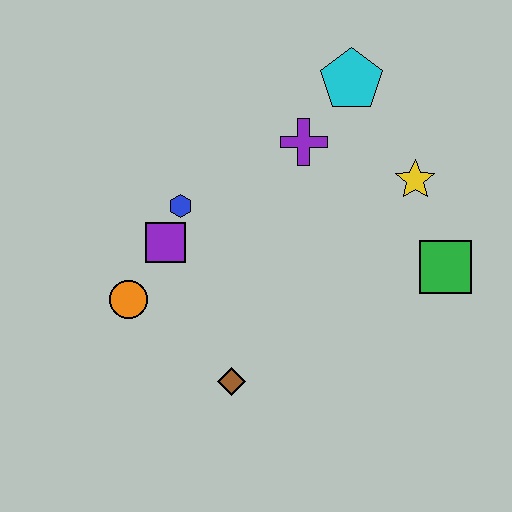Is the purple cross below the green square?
No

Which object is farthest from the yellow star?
The orange circle is farthest from the yellow star.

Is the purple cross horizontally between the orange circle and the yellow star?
Yes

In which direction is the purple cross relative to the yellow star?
The purple cross is to the left of the yellow star.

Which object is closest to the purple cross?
The cyan pentagon is closest to the purple cross.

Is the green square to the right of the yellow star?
Yes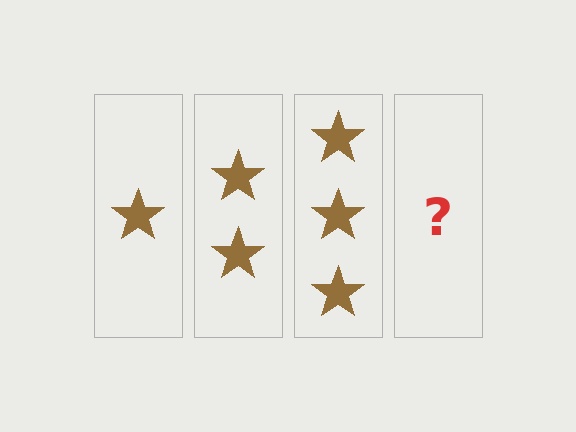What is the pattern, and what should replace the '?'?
The pattern is that each step adds one more star. The '?' should be 4 stars.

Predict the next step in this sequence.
The next step is 4 stars.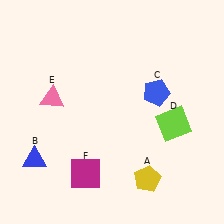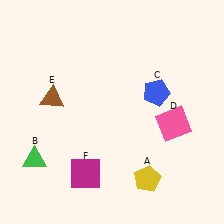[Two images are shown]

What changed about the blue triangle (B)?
In Image 1, B is blue. In Image 2, it changed to green.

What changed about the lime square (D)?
In Image 1, D is lime. In Image 2, it changed to pink.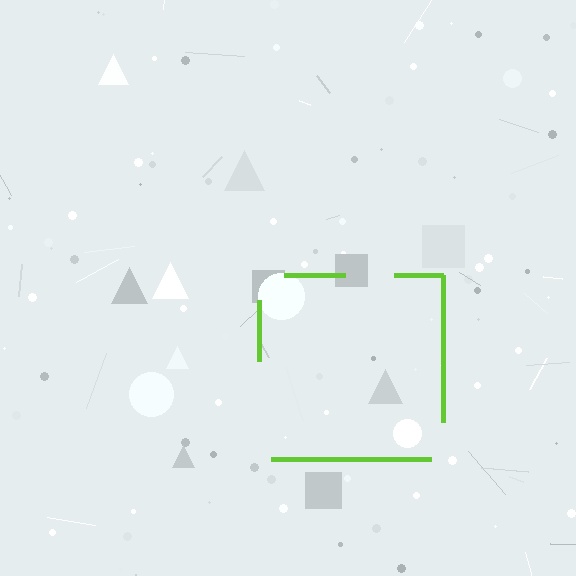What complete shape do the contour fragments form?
The contour fragments form a square.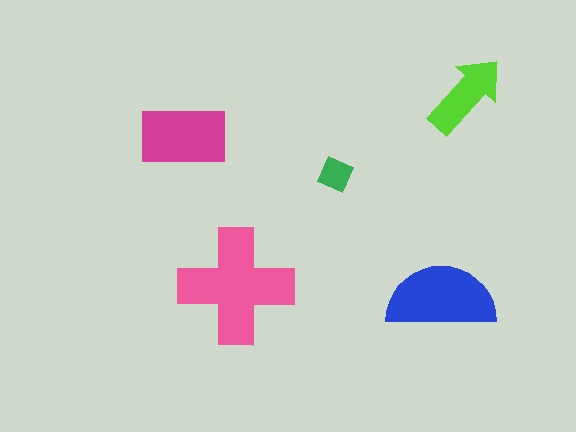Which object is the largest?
The pink cross.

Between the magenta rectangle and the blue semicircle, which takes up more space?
The blue semicircle.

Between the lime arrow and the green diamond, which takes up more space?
The lime arrow.